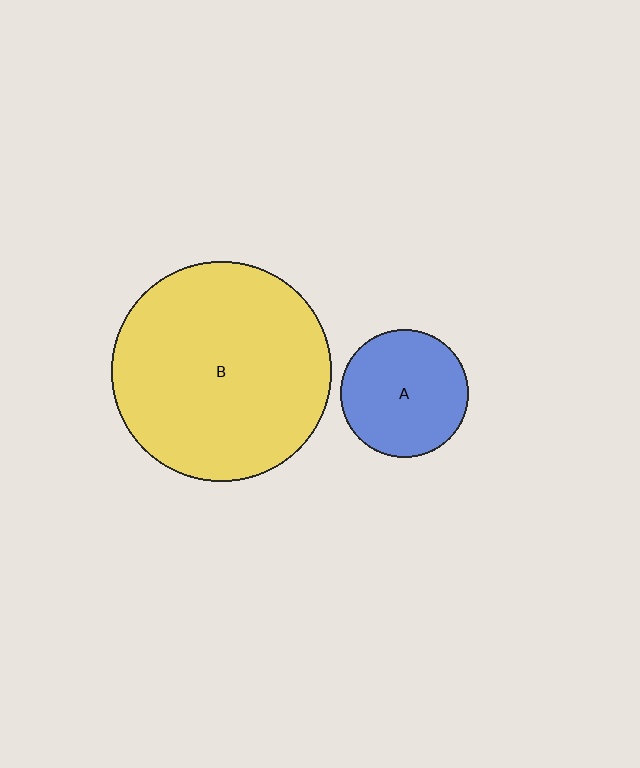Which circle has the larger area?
Circle B (yellow).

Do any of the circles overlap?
No, none of the circles overlap.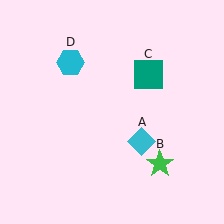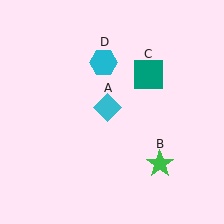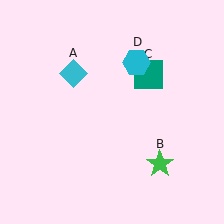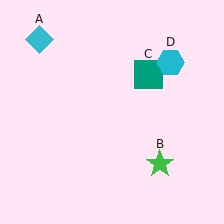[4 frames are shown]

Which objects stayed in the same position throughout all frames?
Green star (object B) and teal square (object C) remained stationary.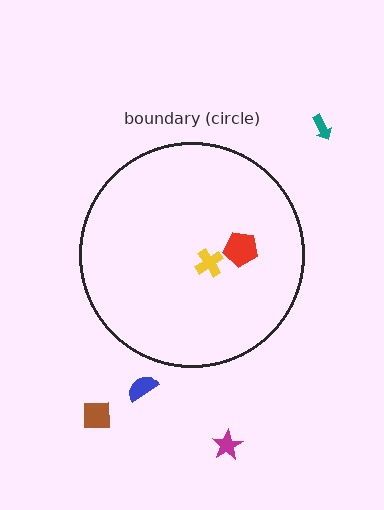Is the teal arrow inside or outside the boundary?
Outside.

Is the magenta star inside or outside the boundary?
Outside.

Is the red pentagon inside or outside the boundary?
Inside.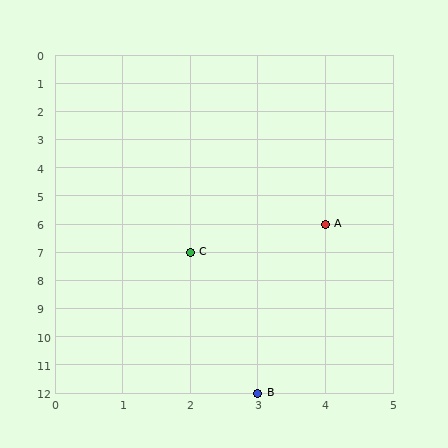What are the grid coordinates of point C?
Point C is at grid coordinates (2, 7).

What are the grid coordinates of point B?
Point B is at grid coordinates (3, 12).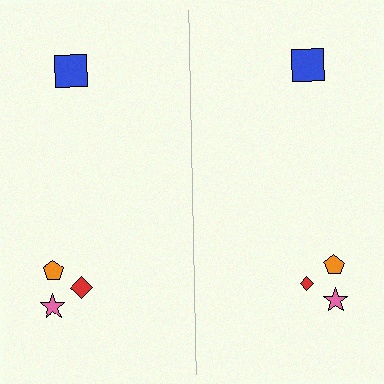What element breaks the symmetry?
The red diamond on the right side has a different size than its mirror counterpart.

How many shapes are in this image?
There are 8 shapes in this image.